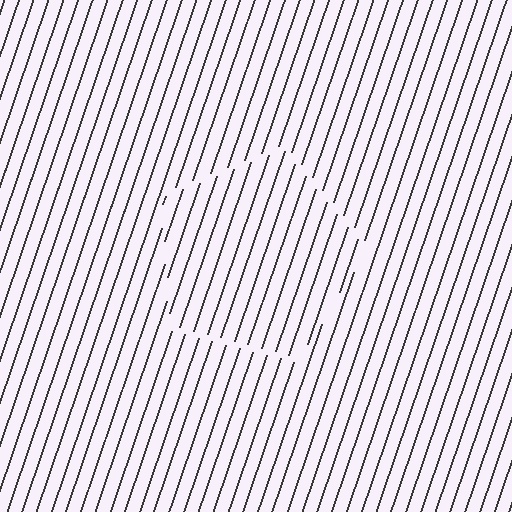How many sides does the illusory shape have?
5 sides — the line-ends trace a pentagon.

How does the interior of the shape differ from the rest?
The interior of the shape contains the same grating, shifted by half a period — the contour is defined by the phase discontinuity where line-ends from the inner and outer gratings abut.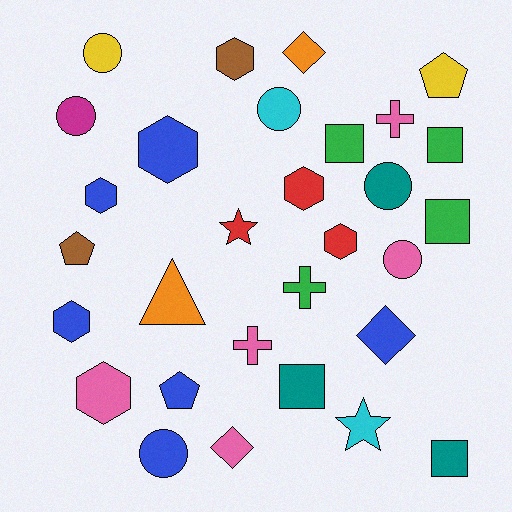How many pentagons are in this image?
There are 3 pentagons.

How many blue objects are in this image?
There are 6 blue objects.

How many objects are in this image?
There are 30 objects.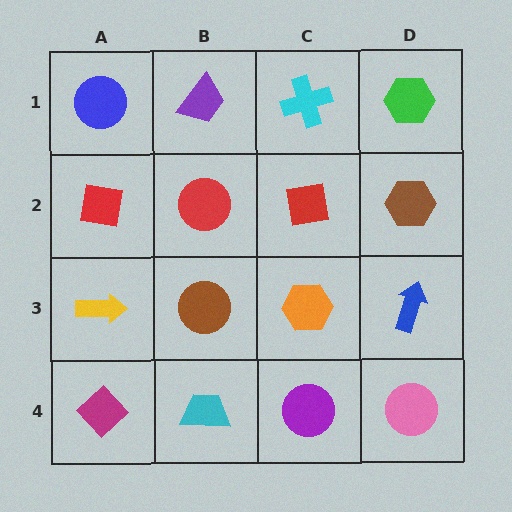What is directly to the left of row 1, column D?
A cyan cross.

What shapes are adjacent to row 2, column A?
A blue circle (row 1, column A), a yellow arrow (row 3, column A), a red circle (row 2, column B).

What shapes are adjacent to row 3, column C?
A red square (row 2, column C), a purple circle (row 4, column C), a brown circle (row 3, column B), a blue arrow (row 3, column D).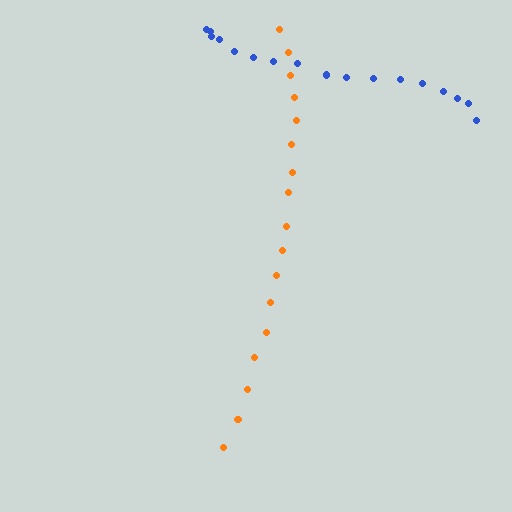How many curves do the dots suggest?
There are 2 distinct paths.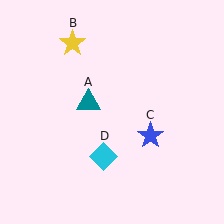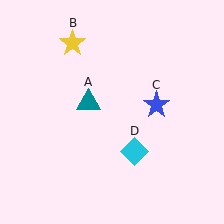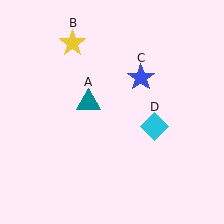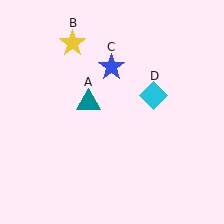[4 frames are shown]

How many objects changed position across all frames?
2 objects changed position: blue star (object C), cyan diamond (object D).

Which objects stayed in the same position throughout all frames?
Teal triangle (object A) and yellow star (object B) remained stationary.